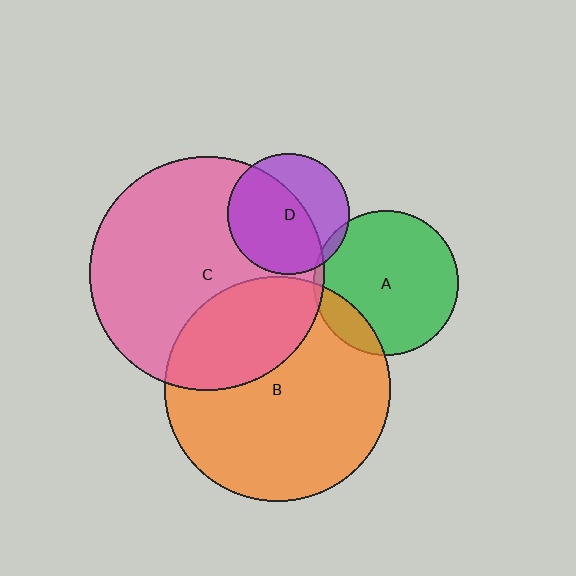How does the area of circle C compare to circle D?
Approximately 3.7 times.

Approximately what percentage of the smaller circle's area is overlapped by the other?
Approximately 5%.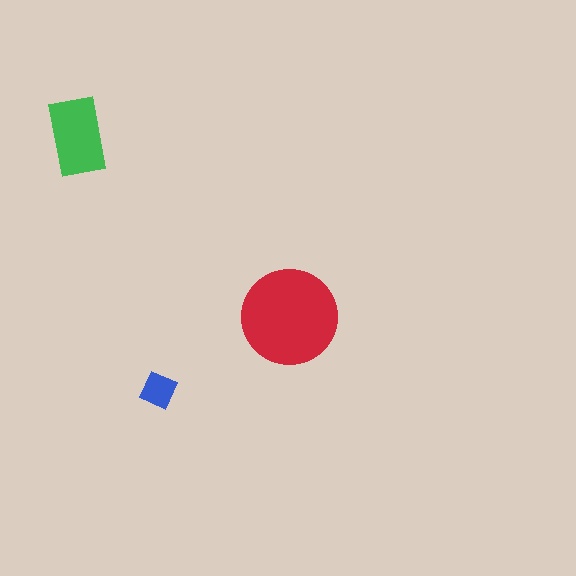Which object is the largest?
The red circle.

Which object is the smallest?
The blue diamond.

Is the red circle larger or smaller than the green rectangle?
Larger.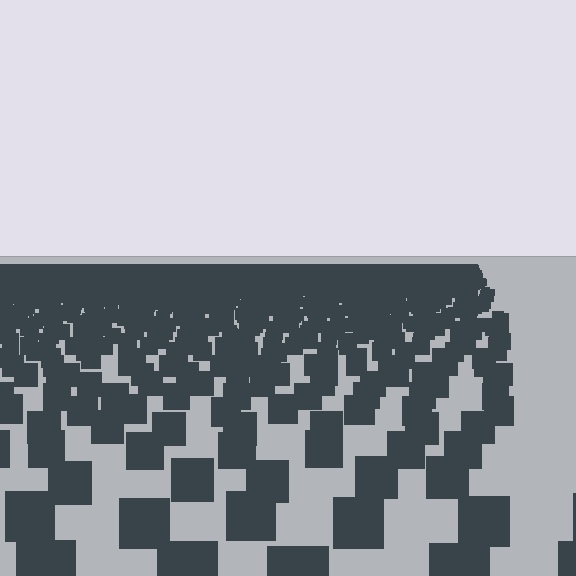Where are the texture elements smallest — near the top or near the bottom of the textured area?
Near the top.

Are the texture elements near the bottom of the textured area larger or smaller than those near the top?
Larger. Near the bottom, elements are closer to the viewer and appear at a bigger on-screen size.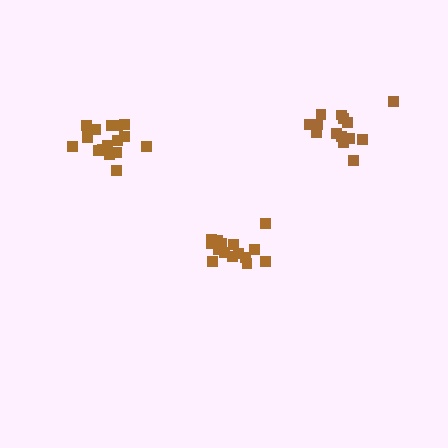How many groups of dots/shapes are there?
There are 3 groups.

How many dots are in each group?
Group 1: 17 dots, Group 2: 15 dots, Group 3: 14 dots (46 total).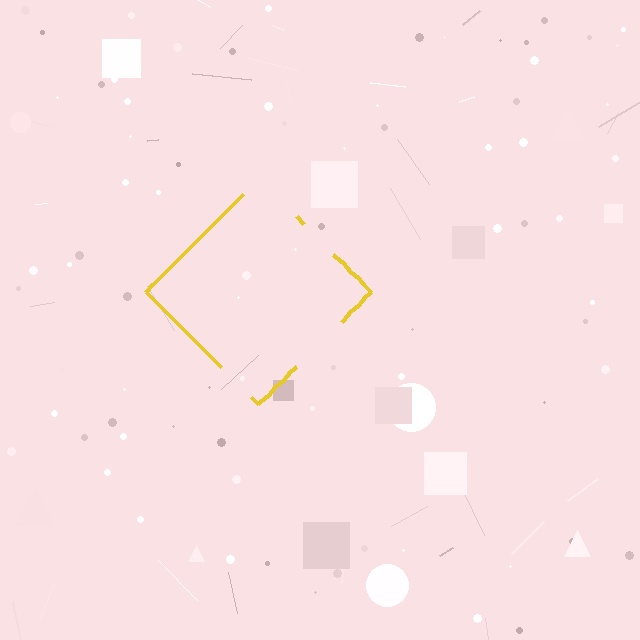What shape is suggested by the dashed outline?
The dashed outline suggests a diamond.